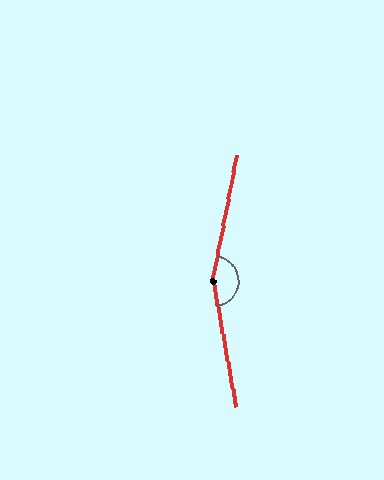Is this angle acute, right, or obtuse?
It is obtuse.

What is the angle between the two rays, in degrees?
Approximately 159 degrees.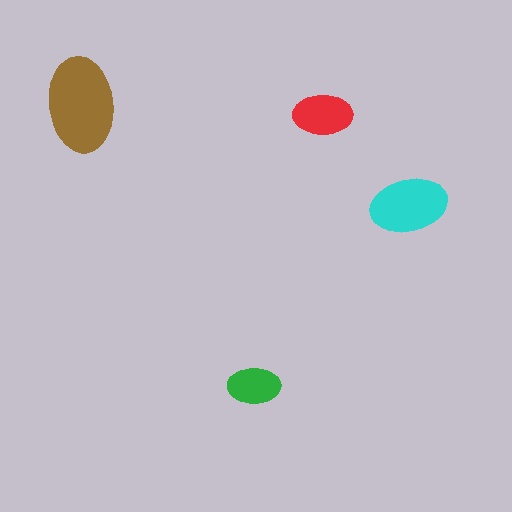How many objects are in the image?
There are 4 objects in the image.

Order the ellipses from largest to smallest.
the brown one, the cyan one, the red one, the green one.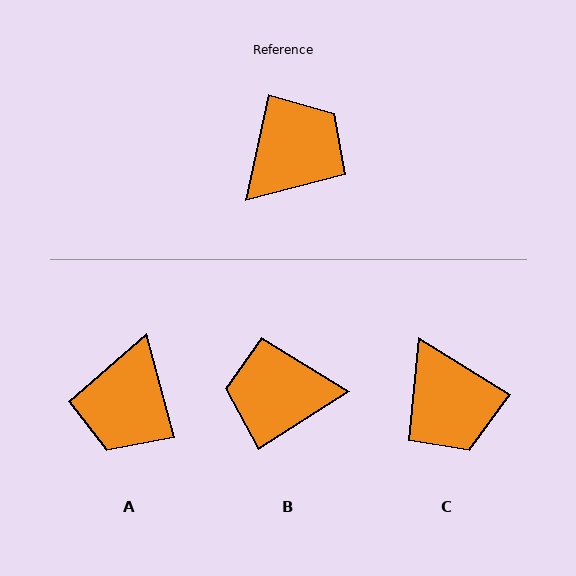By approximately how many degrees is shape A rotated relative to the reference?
Approximately 153 degrees clockwise.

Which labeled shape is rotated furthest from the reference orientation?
A, about 153 degrees away.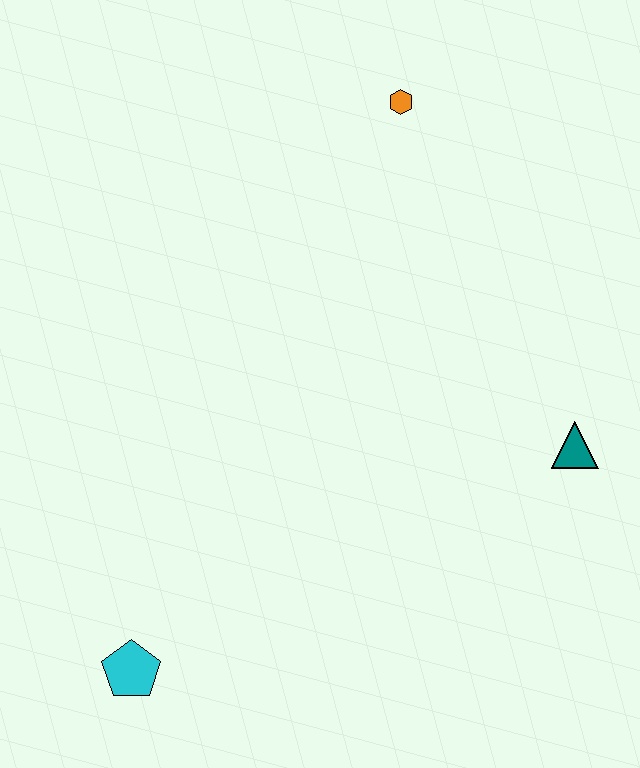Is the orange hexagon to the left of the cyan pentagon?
No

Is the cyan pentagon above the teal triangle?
No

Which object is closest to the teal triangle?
The orange hexagon is closest to the teal triangle.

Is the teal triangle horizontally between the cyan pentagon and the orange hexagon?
No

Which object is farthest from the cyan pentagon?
The orange hexagon is farthest from the cyan pentagon.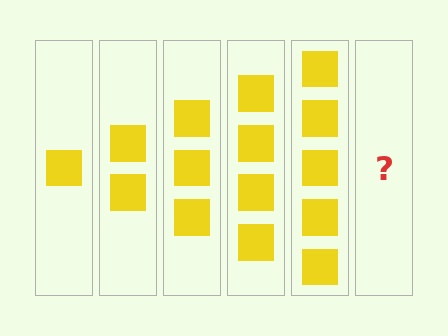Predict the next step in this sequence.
The next step is 6 squares.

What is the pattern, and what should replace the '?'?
The pattern is that each step adds one more square. The '?' should be 6 squares.